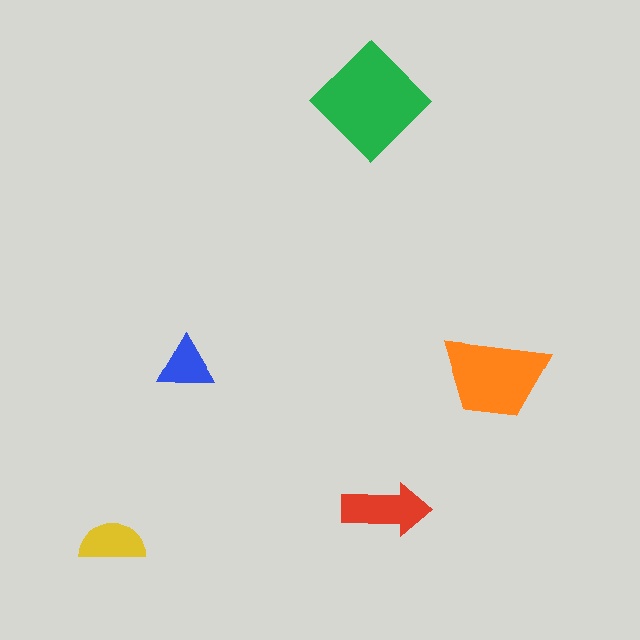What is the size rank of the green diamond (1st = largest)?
1st.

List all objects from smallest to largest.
The blue triangle, the yellow semicircle, the red arrow, the orange trapezoid, the green diamond.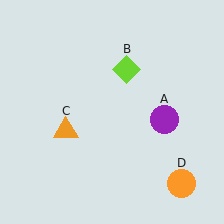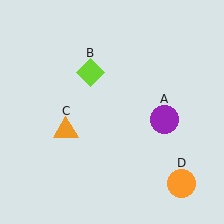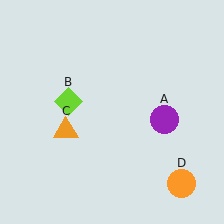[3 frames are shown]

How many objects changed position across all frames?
1 object changed position: lime diamond (object B).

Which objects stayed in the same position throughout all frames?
Purple circle (object A) and orange triangle (object C) and orange circle (object D) remained stationary.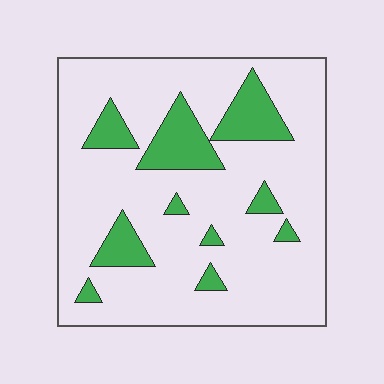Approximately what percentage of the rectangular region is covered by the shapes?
Approximately 20%.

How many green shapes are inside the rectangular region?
10.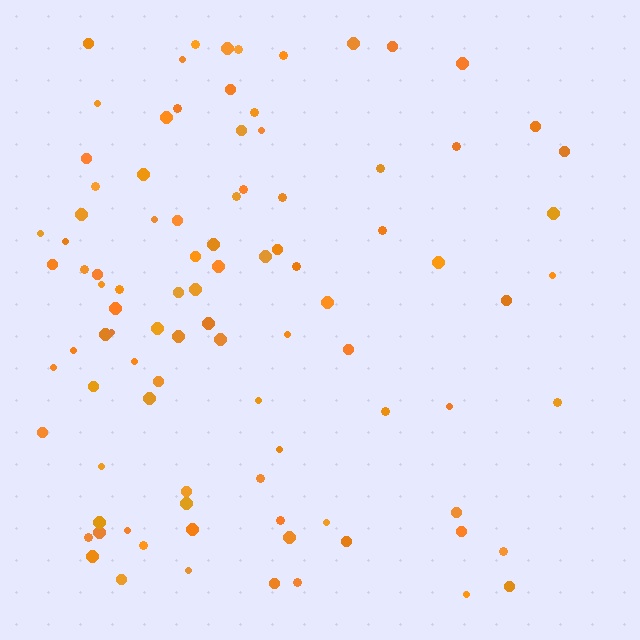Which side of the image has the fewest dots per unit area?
The right.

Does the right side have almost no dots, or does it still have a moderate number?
Still a moderate number, just noticeably fewer than the left.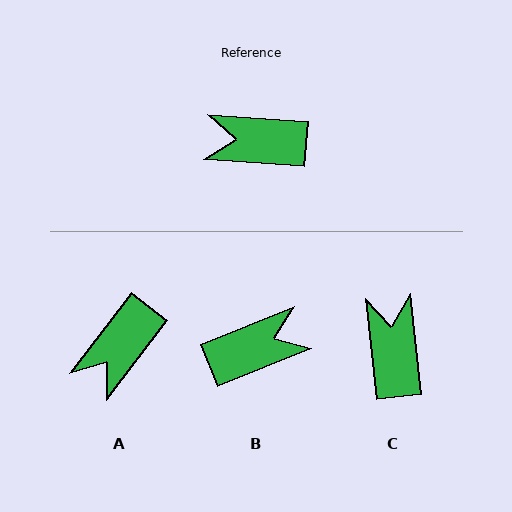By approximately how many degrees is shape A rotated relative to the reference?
Approximately 57 degrees counter-clockwise.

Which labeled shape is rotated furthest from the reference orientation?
B, about 154 degrees away.